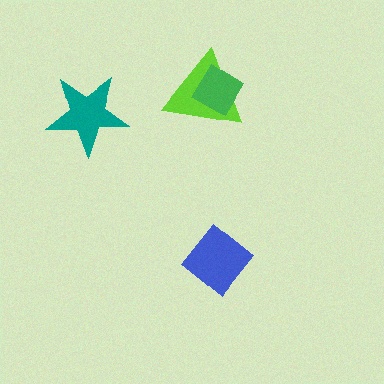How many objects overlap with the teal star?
0 objects overlap with the teal star.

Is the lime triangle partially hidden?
Yes, it is partially covered by another shape.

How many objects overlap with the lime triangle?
1 object overlaps with the lime triangle.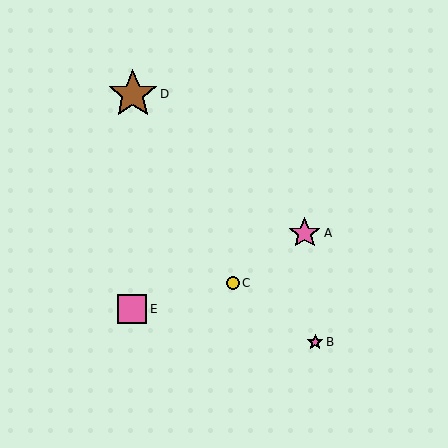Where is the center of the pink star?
The center of the pink star is at (315, 342).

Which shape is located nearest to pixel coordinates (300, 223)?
The pink star (labeled A) at (305, 233) is nearest to that location.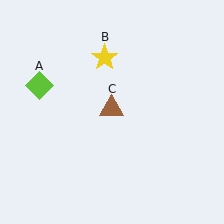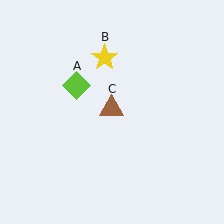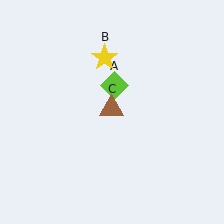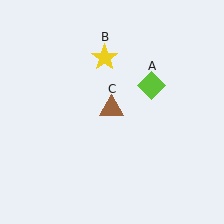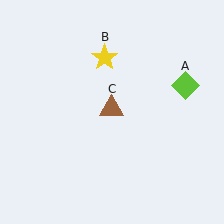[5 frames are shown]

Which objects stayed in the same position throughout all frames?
Yellow star (object B) and brown triangle (object C) remained stationary.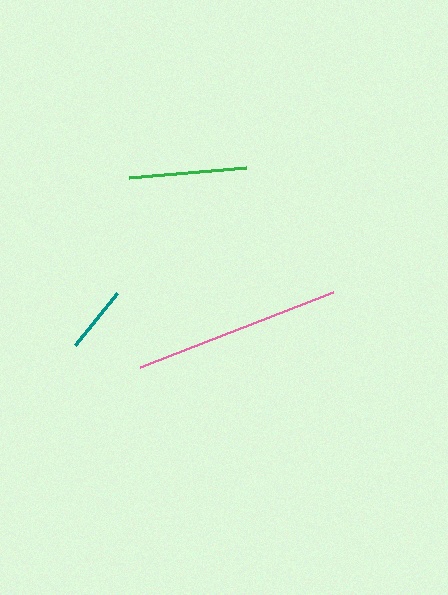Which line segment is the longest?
The pink line is the longest at approximately 207 pixels.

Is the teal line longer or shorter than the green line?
The green line is longer than the teal line.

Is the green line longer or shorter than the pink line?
The pink line is longer than the green line.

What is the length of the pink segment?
The pink segment is approximately 207 pixels long.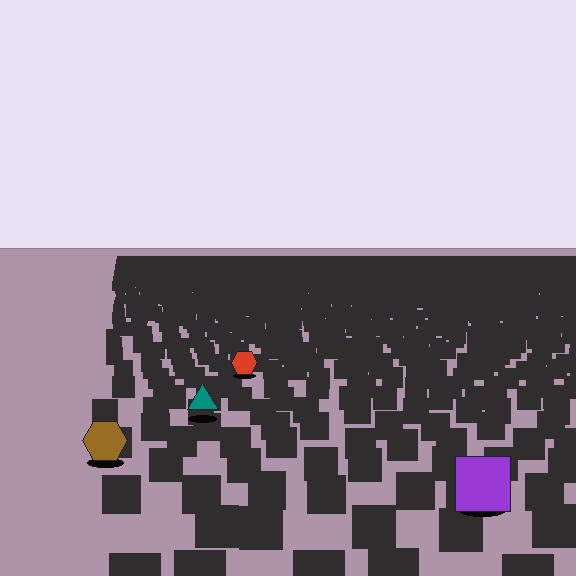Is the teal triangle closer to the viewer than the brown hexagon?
No. The brown hexagon is closer — you can tell from the texture gradient: the ground texture is coarser near it.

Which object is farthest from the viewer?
The red hexagon is farthest from the viewer. It appears smaller and the ground texture around it is denser.